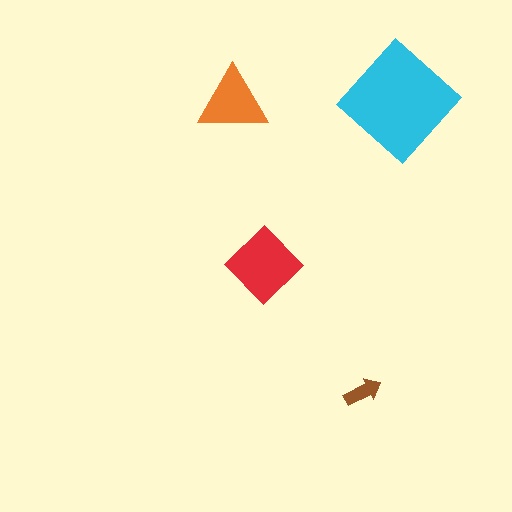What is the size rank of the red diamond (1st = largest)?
2nd.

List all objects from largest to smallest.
The cyan diamond, the red diamond, the orange triangle, the brown arrow.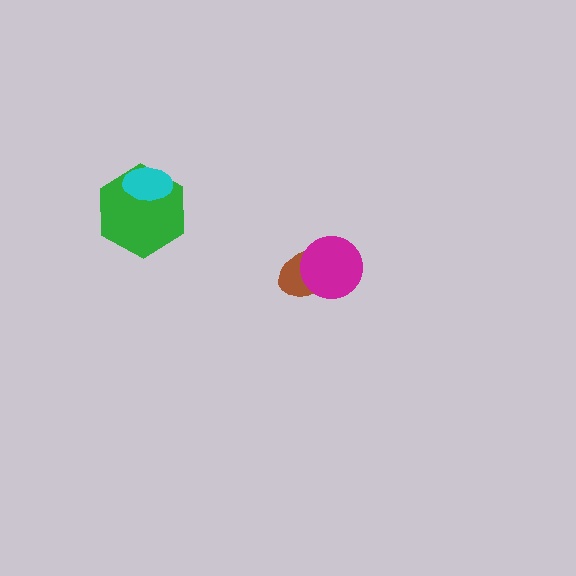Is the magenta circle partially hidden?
No, no other shape covers it.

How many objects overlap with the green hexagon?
1 object overlaps with the green hexagon.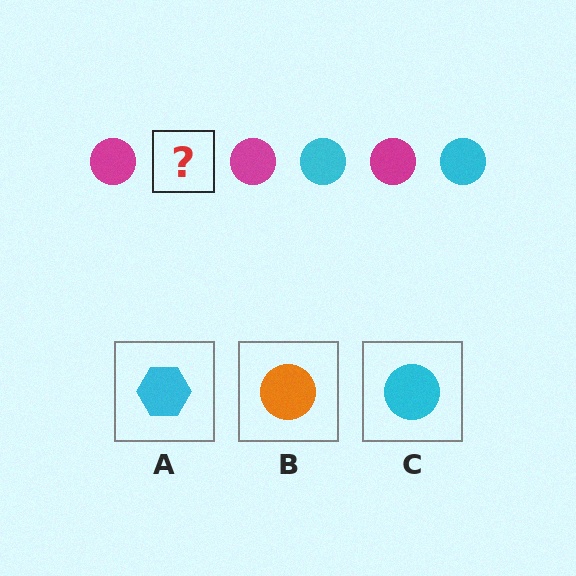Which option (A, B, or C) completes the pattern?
C.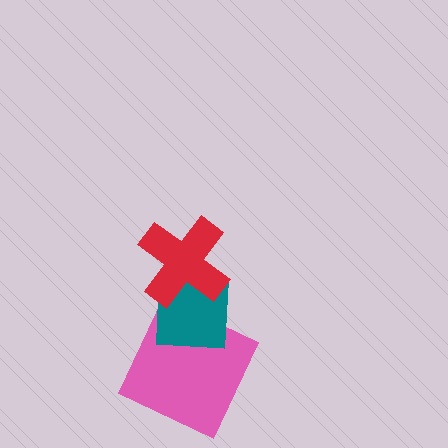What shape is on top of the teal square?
The red cross is on top of the teal square.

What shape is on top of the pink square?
The teal square is on top of the pink square.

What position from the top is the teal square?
The teal square is 2nd from the top.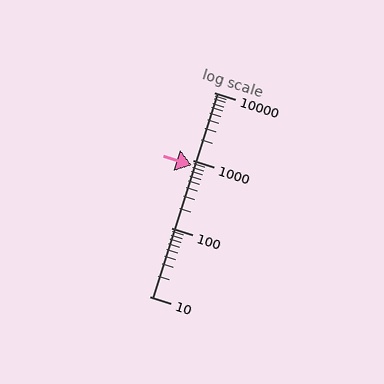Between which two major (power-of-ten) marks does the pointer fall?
The pointer is between 100 and 1000.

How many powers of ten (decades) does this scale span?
The scale spans 3 decades, from 10 to 10000.